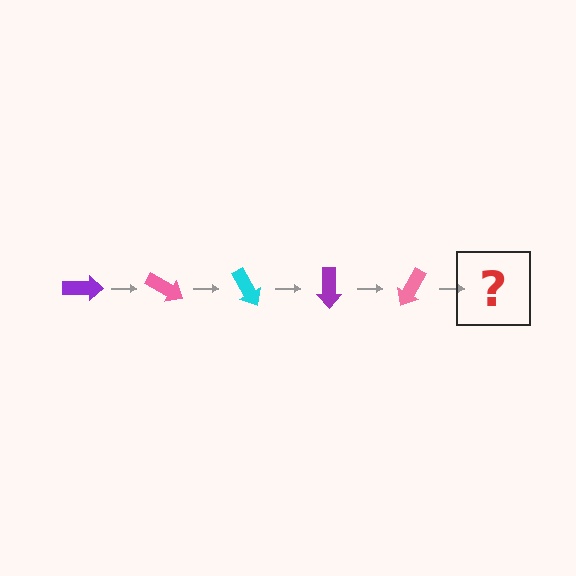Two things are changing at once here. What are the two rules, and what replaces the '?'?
The two rules are that it rotates 30 degrees each step and the color cycles through purple, pink, and cyan. The '?' should be a cyan arrow, rotated 150 degrees from the start.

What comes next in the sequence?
The next element should be a cyan arrow, rotated 150 degrees from the start.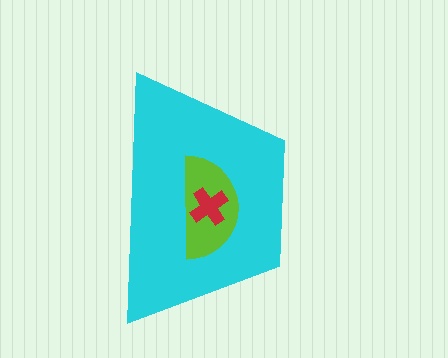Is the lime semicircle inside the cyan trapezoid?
Yes.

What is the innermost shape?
The red cross.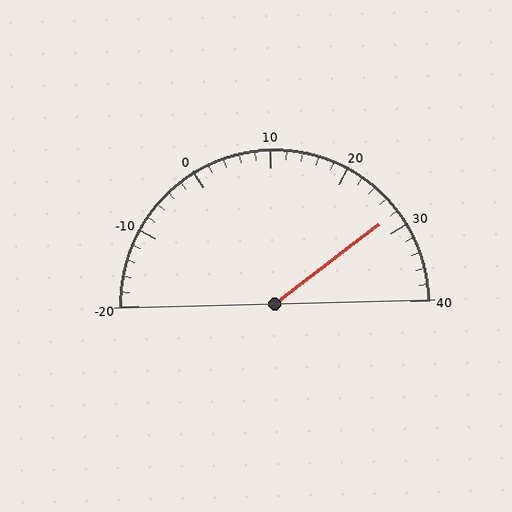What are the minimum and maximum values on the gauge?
The gauge ranges from -20 to 40.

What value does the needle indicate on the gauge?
The needle indicates approximately 28.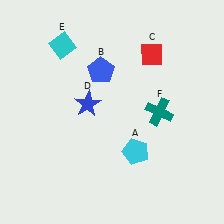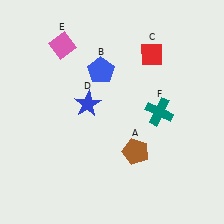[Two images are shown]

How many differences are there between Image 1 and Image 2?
There are 2 differences between the two images.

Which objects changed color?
A changed from cyan to brown. E changed from cyan to pink.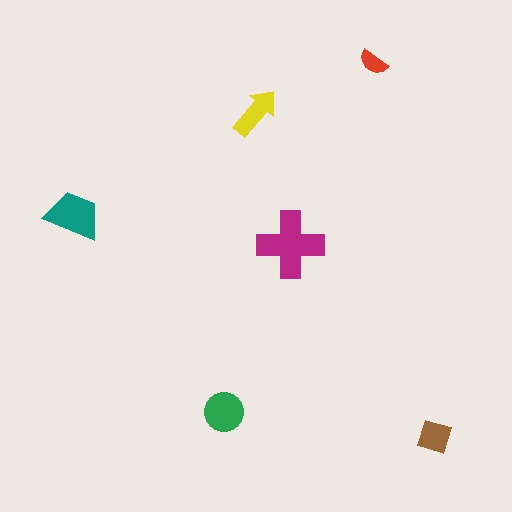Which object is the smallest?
The red semicircle.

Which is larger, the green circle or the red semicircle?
The green circle.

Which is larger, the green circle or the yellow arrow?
The green circle.